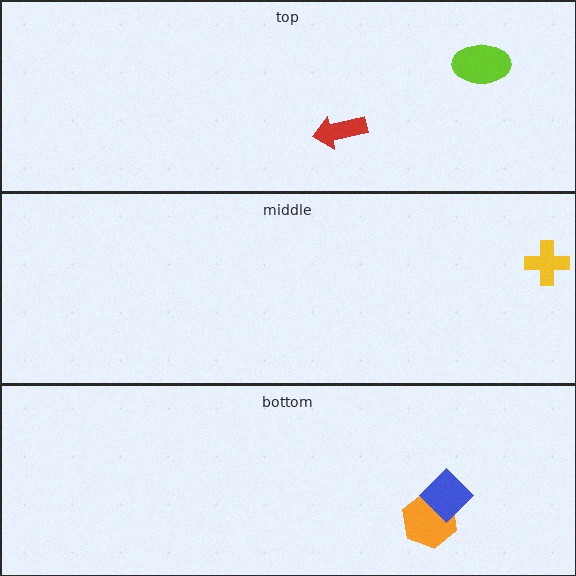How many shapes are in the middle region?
1.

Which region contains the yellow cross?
The middle region.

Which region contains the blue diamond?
The bottom region.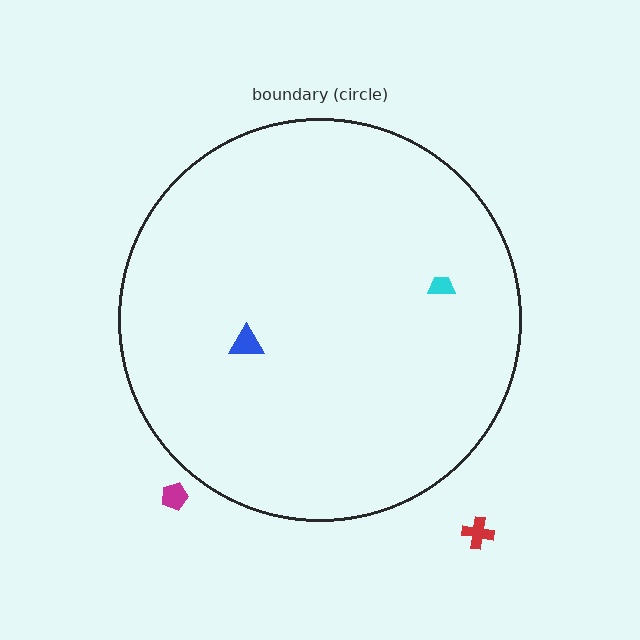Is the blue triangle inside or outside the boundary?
Inside.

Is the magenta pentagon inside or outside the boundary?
Outside.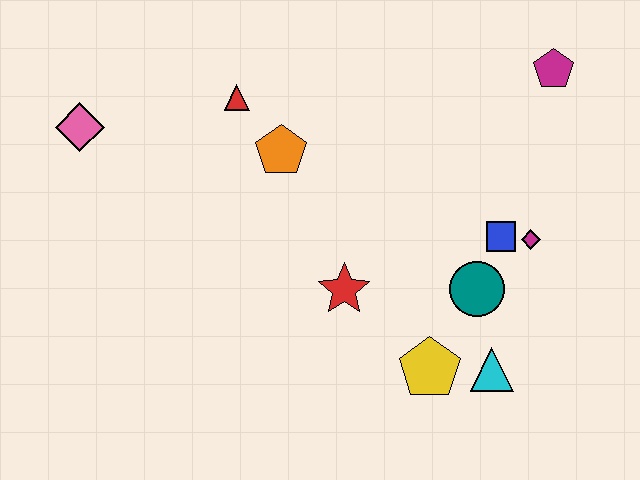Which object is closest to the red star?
The yellow pentagon is closest to the red star.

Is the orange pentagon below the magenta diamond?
No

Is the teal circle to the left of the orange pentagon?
No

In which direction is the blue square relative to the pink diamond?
The blue square is to the right of the pink diamond.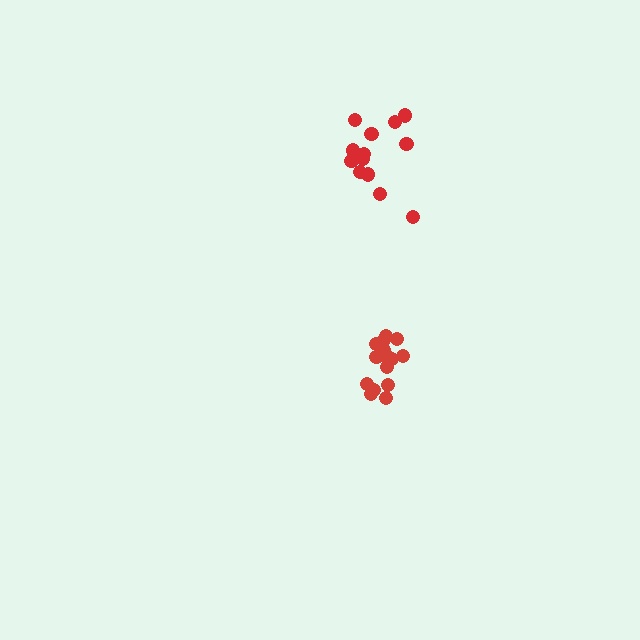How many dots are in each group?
Group 1: 13 dots, Group 2: 16 dots (29 total).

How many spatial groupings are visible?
There are 2 spatial groupings.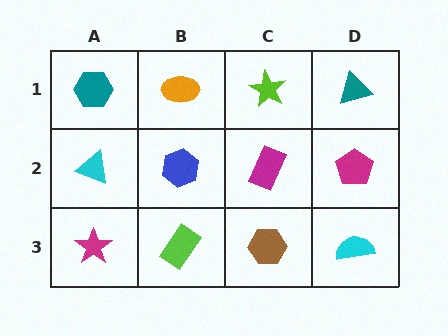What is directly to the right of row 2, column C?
A magenta pentagon.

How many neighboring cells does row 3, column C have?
3.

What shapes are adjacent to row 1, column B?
A blue hexagon (row 2, column B), a teal hexagon (row 1, column A), a lime star (row 1, column C).